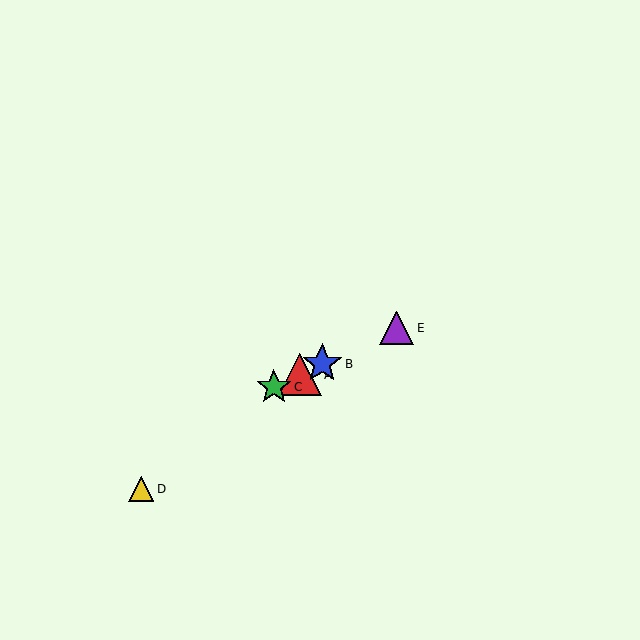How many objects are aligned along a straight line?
4 objects (A, B, C, E) are aligned along a straight line.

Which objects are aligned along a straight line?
Objects A, B, C, E are aligned along a straight line.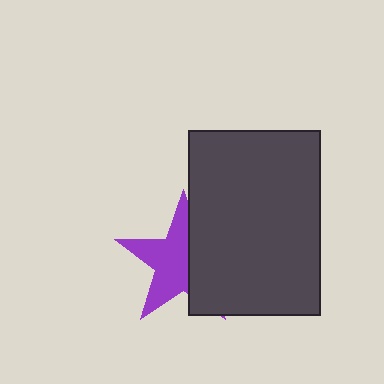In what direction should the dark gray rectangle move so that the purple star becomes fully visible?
The dark gray rectangle should move right. That is the shortest direction to clear the overlap and leave the purple star fully visible.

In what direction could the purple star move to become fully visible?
The purple star could move left. That would shift it out from behind the dark gray rectangle entirely.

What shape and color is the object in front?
The object in front is a dark gray rectangle.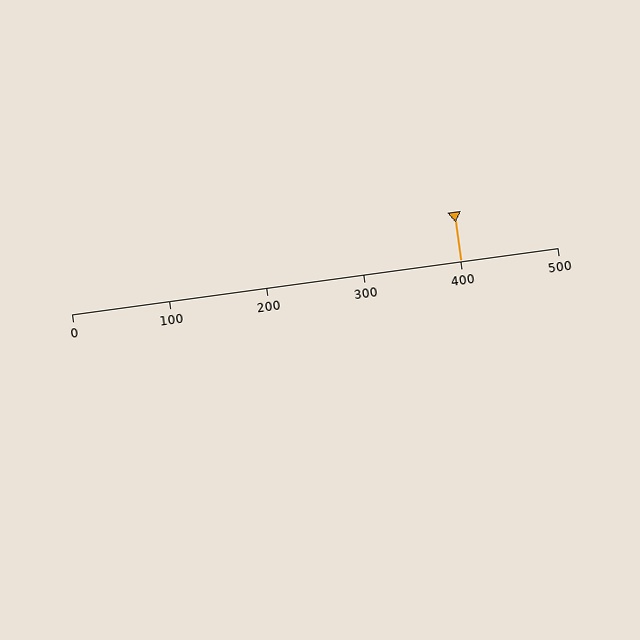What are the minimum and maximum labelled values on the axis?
The axis runs from 0 to 500.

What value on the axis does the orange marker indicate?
The marker indicates approximately 400.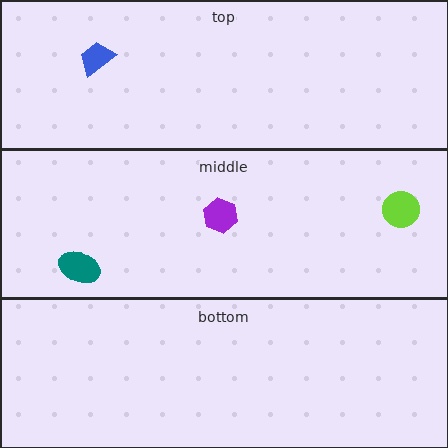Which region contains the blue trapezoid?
The top region.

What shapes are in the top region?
The blue trapezoid.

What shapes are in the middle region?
The teal ellipse, the purple hexagon, the lime circle.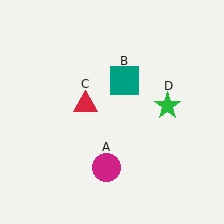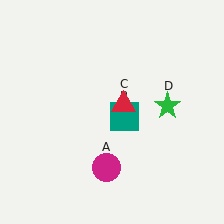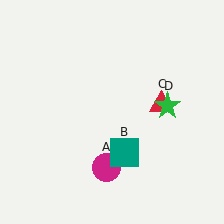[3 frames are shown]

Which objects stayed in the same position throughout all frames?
Magenta circle (object A) and green star (object D) remained stationary.